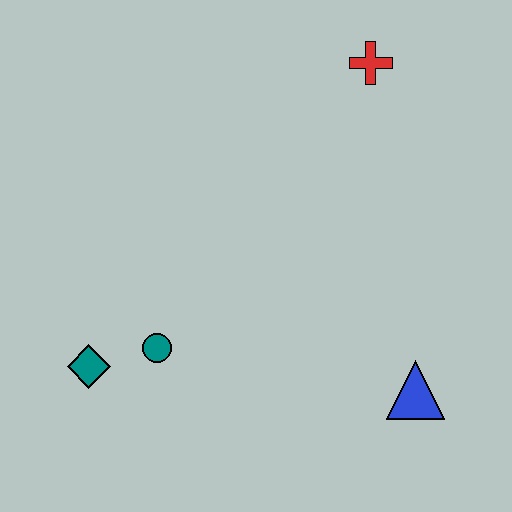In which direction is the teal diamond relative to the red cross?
The teal diamond is below the red cross.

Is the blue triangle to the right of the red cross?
Yes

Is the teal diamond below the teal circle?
Yes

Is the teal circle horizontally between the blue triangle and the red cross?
No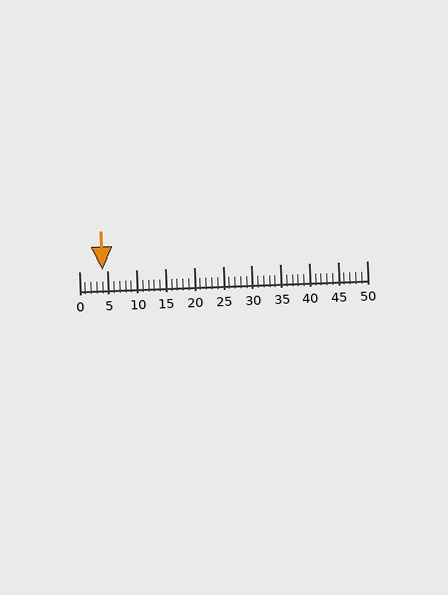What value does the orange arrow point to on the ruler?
The orange arrow points to approximately 4.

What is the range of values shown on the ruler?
The ruler shows values from 0 to 50.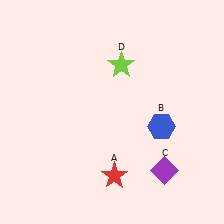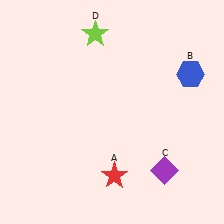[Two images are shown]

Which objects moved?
The objects that moved are: the blue hexagon (B), the lime star (D).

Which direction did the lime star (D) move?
The lime star (D) moved up.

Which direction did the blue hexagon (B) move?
The blue hexagon (B) moved up.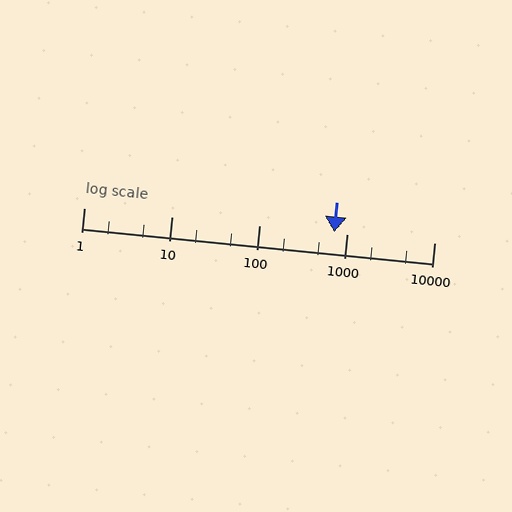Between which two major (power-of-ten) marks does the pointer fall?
The pointer is between 100 and 1000.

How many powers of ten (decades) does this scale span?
The scale spans 4 decades, from 1 to 10000.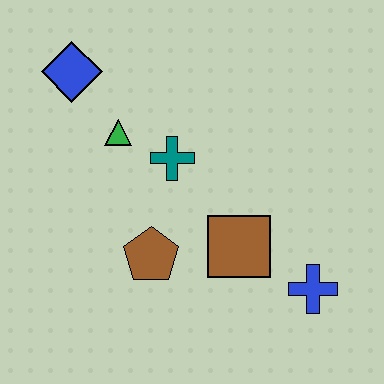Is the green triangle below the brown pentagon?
No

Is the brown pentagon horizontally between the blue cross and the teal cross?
No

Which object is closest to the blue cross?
The brown square is closest to the blue cross.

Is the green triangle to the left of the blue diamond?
No